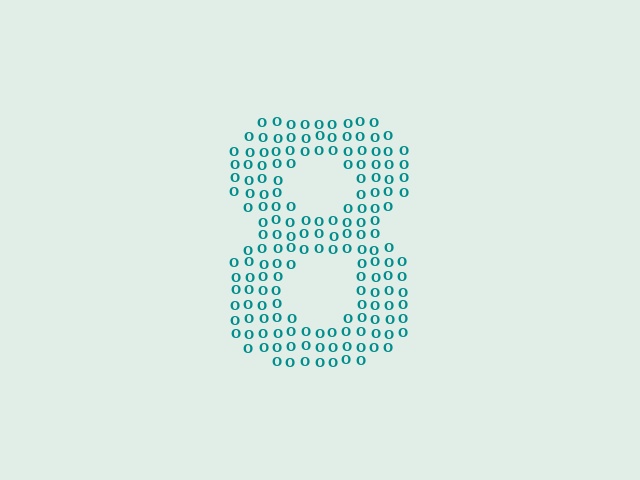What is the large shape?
The large shape is the digit 8.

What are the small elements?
The small elements are letter O's.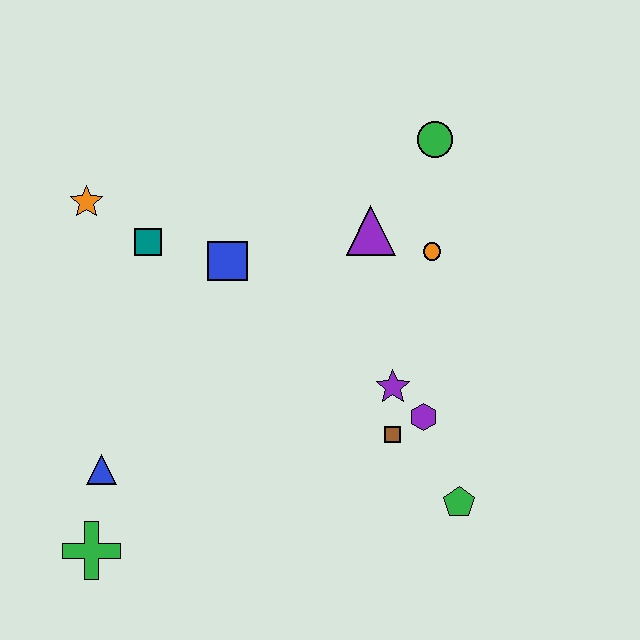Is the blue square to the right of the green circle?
No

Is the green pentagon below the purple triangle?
Yes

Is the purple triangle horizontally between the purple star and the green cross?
Yes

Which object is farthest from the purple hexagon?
The orange star is farthest from the purple hexagon.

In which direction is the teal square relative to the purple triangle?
The teal square is to the left of the purple triangle.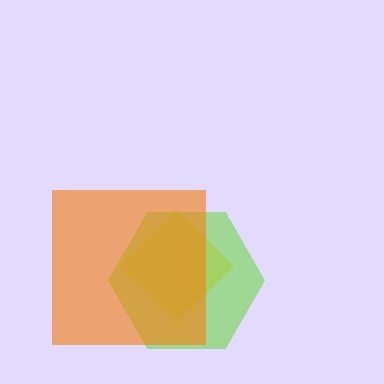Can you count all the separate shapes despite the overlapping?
Yes, there are 3 separate shapes.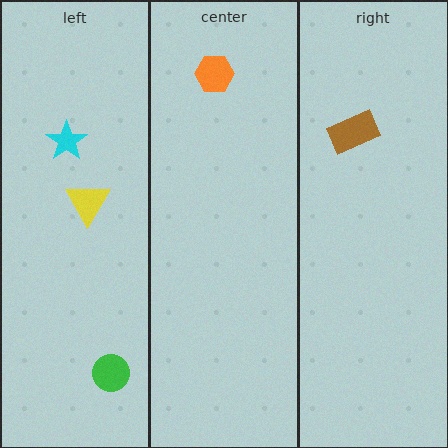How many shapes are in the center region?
1.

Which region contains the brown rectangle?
The right region.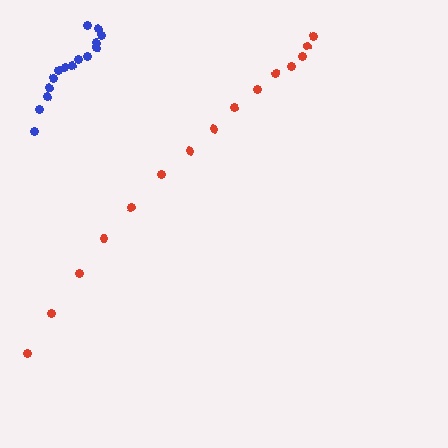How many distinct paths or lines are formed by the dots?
There are 2 distinct paths.